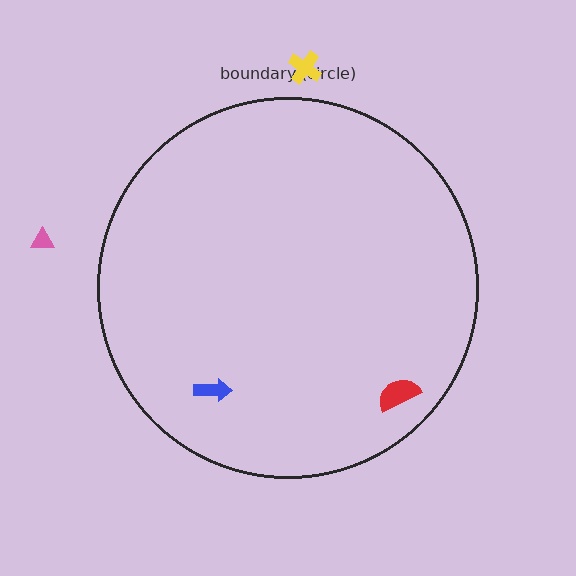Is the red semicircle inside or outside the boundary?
Inside.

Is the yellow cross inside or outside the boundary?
Outside.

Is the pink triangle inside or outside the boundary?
Outside.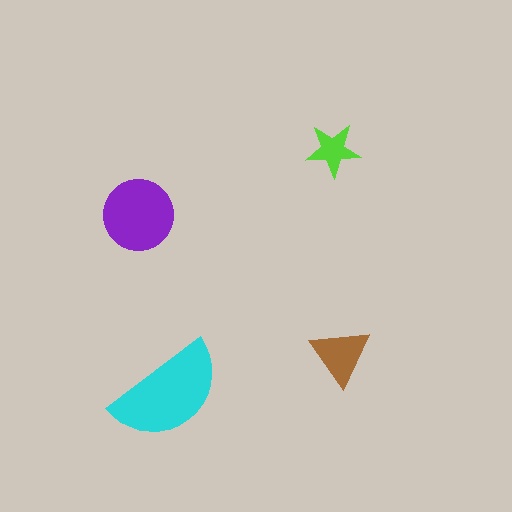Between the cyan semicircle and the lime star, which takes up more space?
The cyan semicircle.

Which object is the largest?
The cyan semicircle.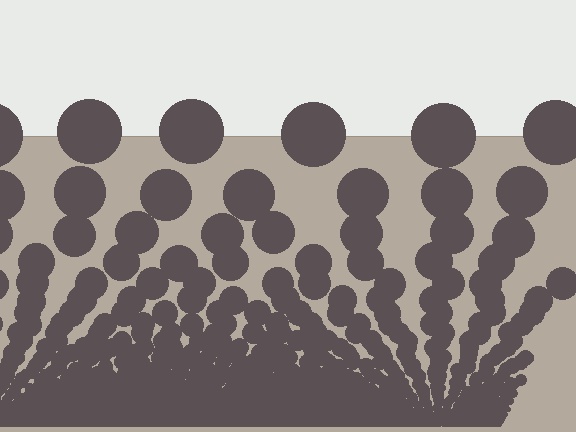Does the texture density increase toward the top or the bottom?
Density increases toward the bottom.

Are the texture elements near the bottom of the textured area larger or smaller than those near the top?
Smaller. The gradient is inverted — elements near the bottom are smaller and denser.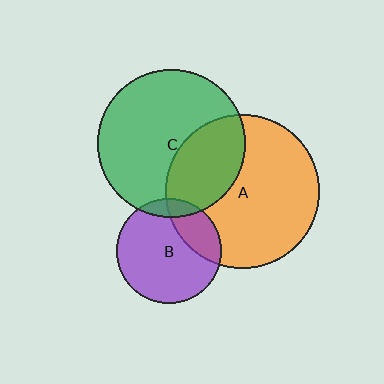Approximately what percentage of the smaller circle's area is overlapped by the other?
Approximately 35%.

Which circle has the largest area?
Circle A (orange).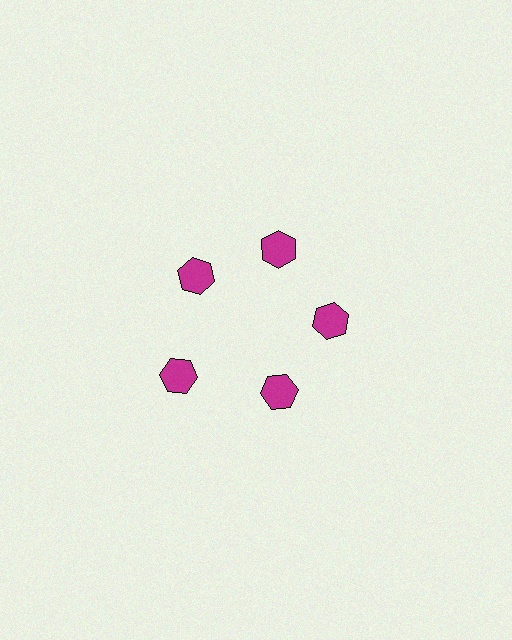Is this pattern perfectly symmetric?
No. The 5 magenta hexagons are arranged in a ring, but one element near the 8 o'clock position is pushed outward from the center, breaking the 5-fold rotational symmetry.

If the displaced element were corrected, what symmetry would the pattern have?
It would have 5-fold rotational symmetry — the pattern would map onto itself every 72 degrees.